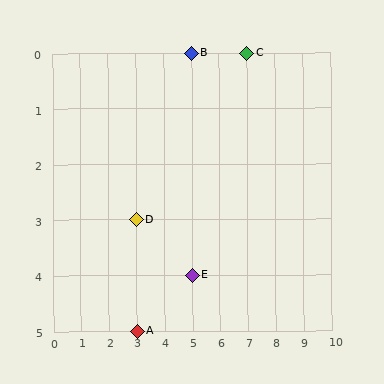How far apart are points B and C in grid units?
Points B and C are 2 columns apart.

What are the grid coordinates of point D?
Point D is at grid coordinates (3, 3).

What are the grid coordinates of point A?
Point A is at grid coordinates (3, 5).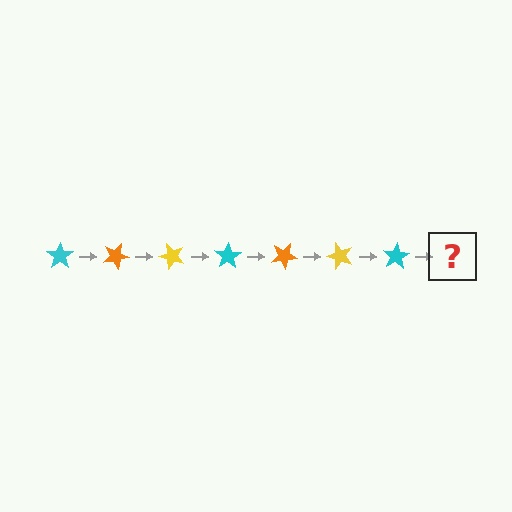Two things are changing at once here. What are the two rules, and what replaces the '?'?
The two rules are that it rotates 25 degrees each step and the color cycles through cyan, orange, and yellow. The '?' should be an orange star, rotated 175 degrees from the start.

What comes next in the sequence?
The next element should be an orange star, rotated 175 degrees from the start.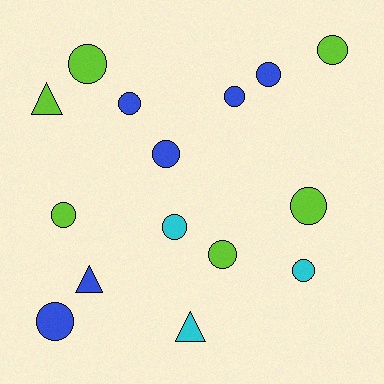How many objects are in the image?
There are 15 objects.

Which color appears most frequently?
Blue, with 6 objects.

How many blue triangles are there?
There is 1 blue triangle.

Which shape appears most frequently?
Circle, with 12 objects.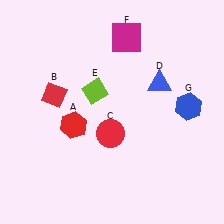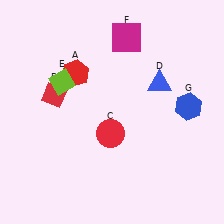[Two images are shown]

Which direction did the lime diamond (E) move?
The lime diamond (E) moved left.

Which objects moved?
The objects that moved are: the red hexagon (A), the lime diamond (E).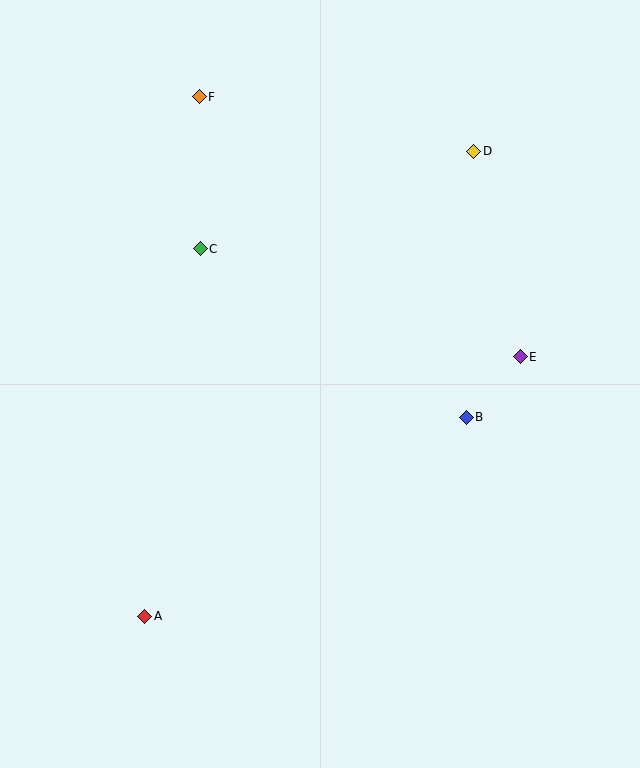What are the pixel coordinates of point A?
Point A is at (145, 616).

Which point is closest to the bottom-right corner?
Point B is closest to the bottom-right corner.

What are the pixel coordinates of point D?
Point D is at (474, 151).